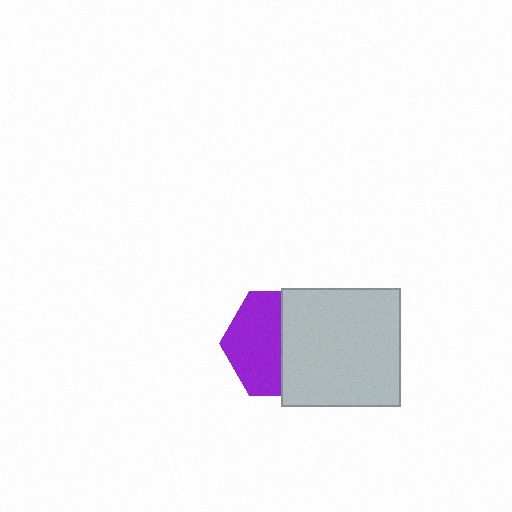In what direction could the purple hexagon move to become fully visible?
The purple hexagon could move left. That would shift it out from behind the light gray square entirely.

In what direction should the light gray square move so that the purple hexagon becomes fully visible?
The light gray square should move right. That is the shortest direction to clear the overlap and leave the purple hexagon fully visible.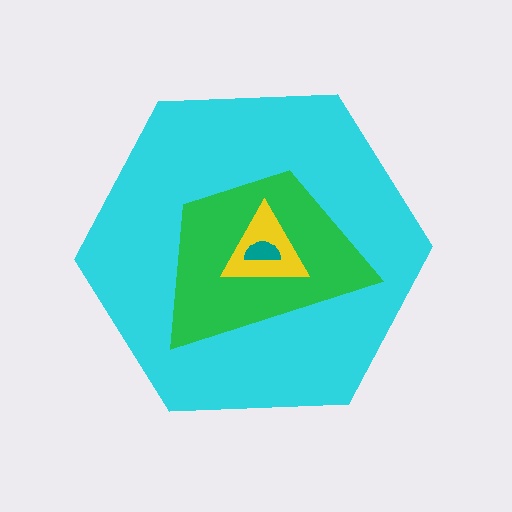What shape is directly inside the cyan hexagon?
The green trapezoid.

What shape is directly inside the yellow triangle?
The teal semicircle.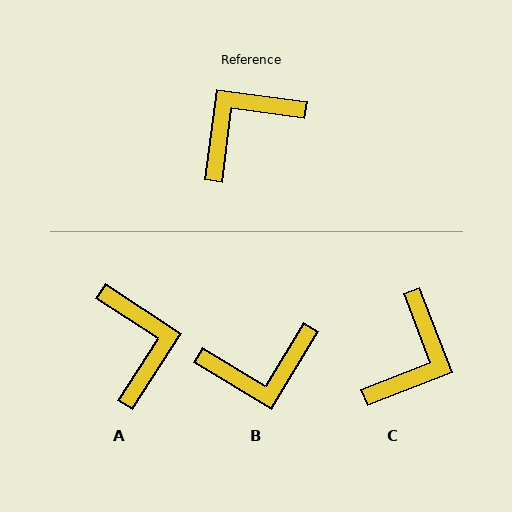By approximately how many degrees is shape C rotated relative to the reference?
Approximately 152 degrees clockwise.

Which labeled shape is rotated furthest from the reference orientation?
B, about 156 degrees away.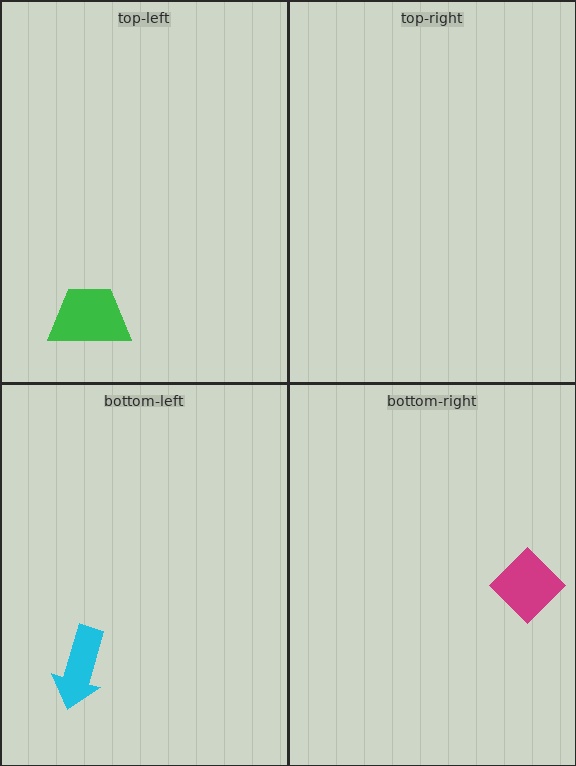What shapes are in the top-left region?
The green trapezoid.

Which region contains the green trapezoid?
The top-left region.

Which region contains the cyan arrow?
The bottom-left region.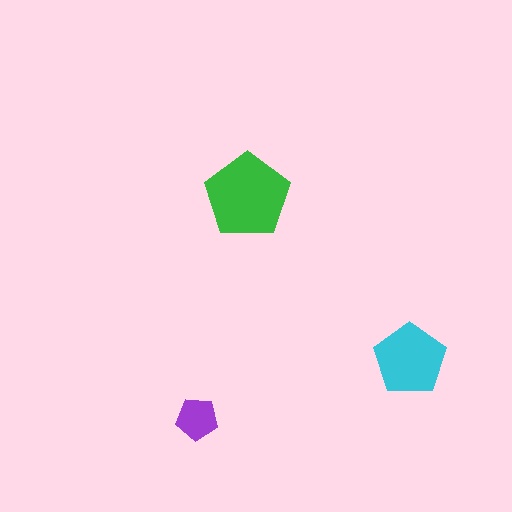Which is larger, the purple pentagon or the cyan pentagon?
The cyan one.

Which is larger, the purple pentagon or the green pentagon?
The green one.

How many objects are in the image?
There are 3 objects in the image.